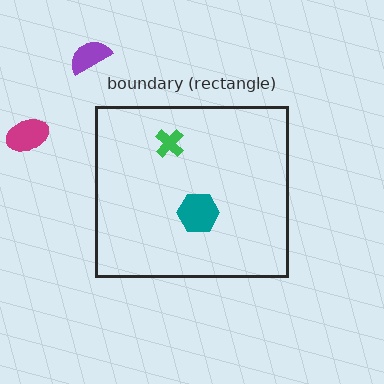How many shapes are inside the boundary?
2 inside, 2 outside.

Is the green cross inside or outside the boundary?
Inside.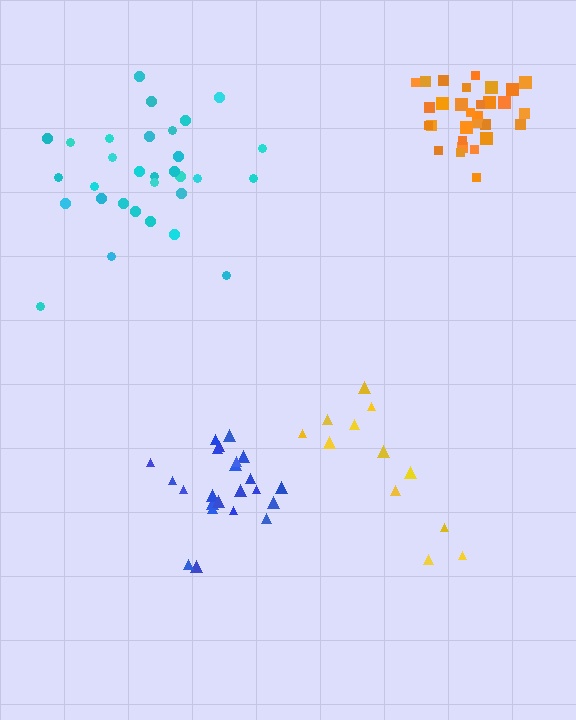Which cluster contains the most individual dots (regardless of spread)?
Cyan (31).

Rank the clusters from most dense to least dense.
orange, blue, cyan, yellow.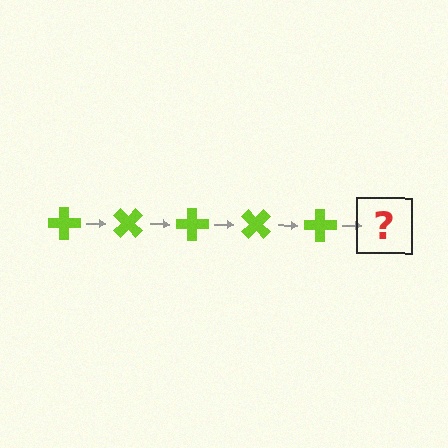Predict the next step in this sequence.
The next step is a lime cross rotated 225 degrees.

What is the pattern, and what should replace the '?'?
The pattern is that the cross rotates 45 degrees each step. The '?' should be a lime cross rotated 225 degrees.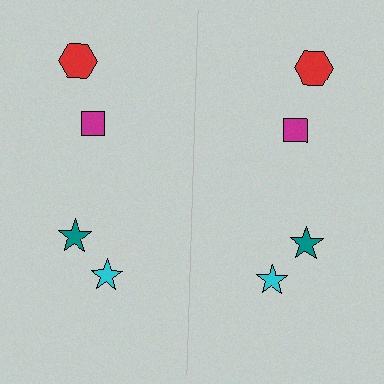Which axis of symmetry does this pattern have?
The pattern has a vertical axis of symmetry running through the center of the image.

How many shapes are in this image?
There are 8 shapes in this image.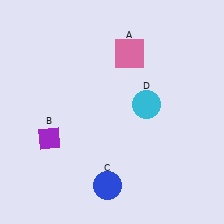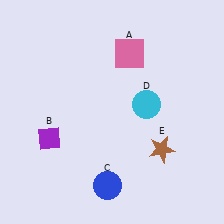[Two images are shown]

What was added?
A brown star (E) was added in Image 2.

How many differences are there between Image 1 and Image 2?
There is 1 difference between the two images.